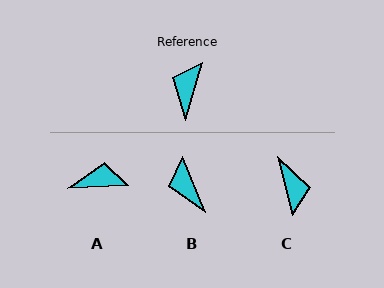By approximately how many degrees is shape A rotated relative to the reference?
Approximately 72 degrees clockwise.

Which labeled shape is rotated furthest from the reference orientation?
C, about 150 degrees away.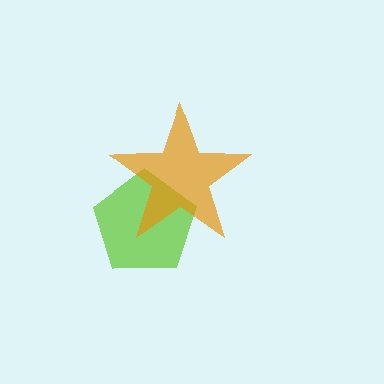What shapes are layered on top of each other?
The layered shapes are: a lime pentagon, an orange star.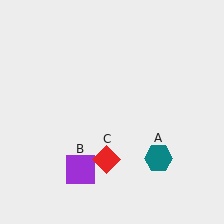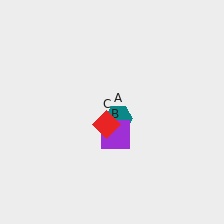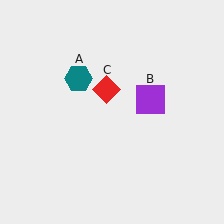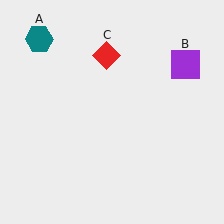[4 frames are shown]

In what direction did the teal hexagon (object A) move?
The teal hexagon (object A) moved up and to the left.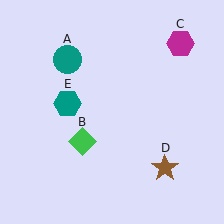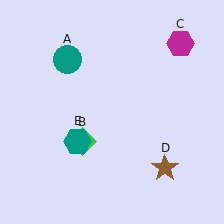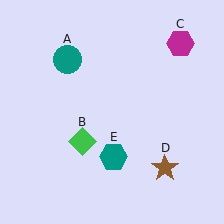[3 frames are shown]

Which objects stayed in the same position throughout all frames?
Teal circle (object A) and green diamond (object B) and magenta hexagon (object C) and brown star (object D) remained stationary.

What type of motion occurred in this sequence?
The teal hexagon (object E) rotated counterclockwise around the center of the scene.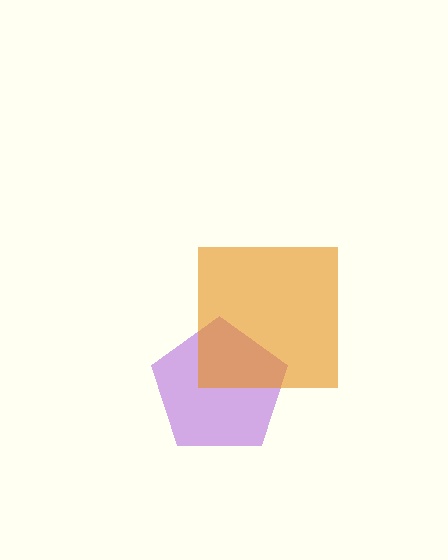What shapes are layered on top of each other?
The layered shapes are: a purple pentagon, an orange square.